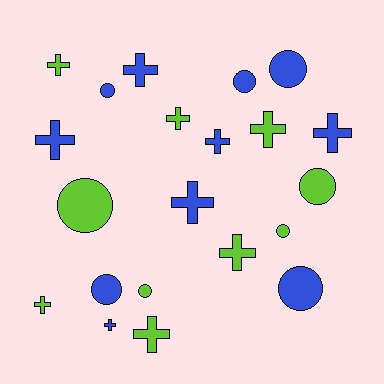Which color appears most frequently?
Blue, with 11 objects.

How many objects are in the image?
There are 21 objects.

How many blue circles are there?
There are 5 blue circles.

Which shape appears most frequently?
Cross, with 12 objects.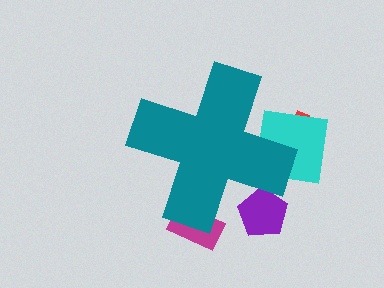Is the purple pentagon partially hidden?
Yes, the purple pentagon is partially hidden behind the teal cross.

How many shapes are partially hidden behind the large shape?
4 shapes are partially hidden.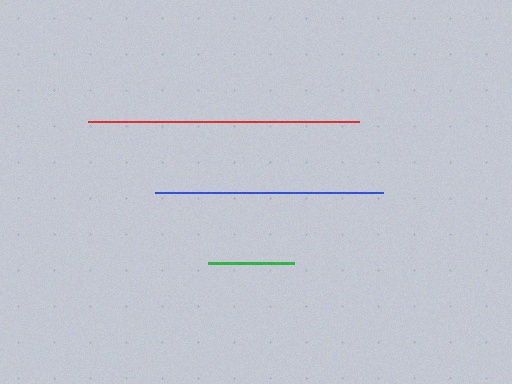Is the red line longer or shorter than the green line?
The red line is longer than the green line.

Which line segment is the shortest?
The green line is the shortest at approximately 86 pixels.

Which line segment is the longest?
The red line is the longest at approximately 271 pixels.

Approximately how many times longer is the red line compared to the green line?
The red line is approximately 3.1 times the length of the green line.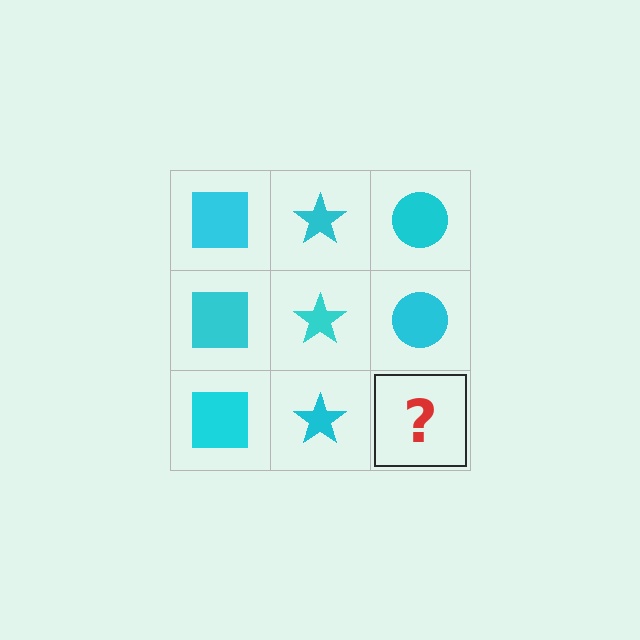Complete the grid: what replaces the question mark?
The question mark should be replaced with a cyan circle.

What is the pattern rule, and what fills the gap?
The rule is that each column has a consistent shape. The gap should be filled with a cyan circle.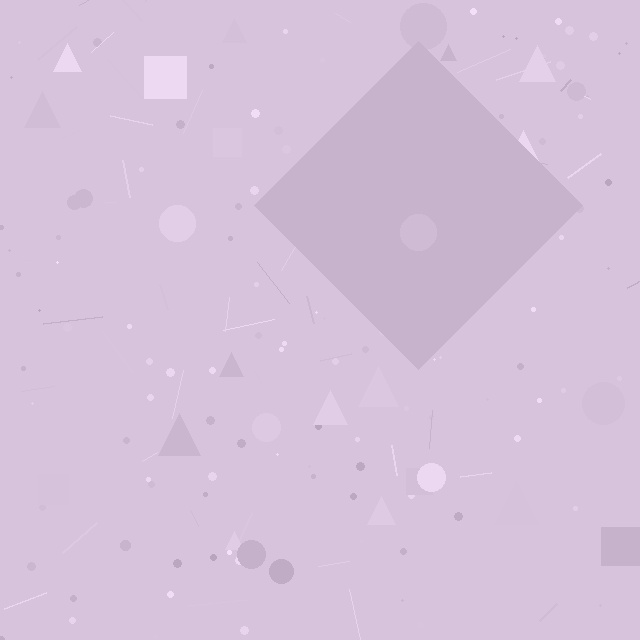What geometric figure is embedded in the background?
A diamond is embedded in the background.